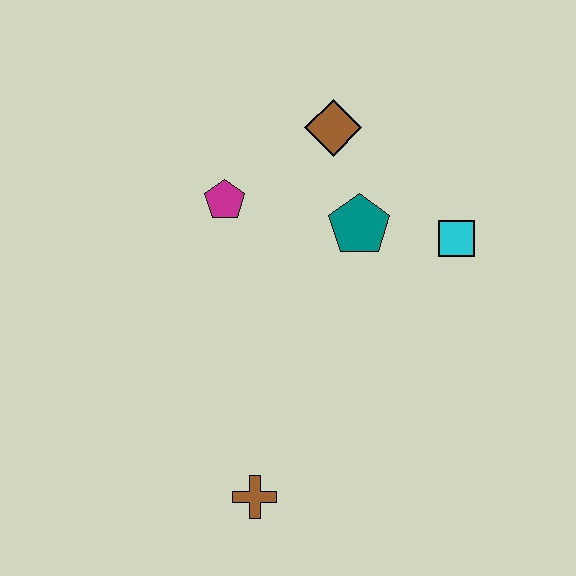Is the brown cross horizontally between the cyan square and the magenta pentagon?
Yes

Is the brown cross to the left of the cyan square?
Yes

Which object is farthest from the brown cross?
The brown diamond is farthest from the brown cross.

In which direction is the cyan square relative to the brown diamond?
The cyan square is to the right of the brown diamond.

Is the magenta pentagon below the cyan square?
No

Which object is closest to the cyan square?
The teal pentagon is closest to the cyan square.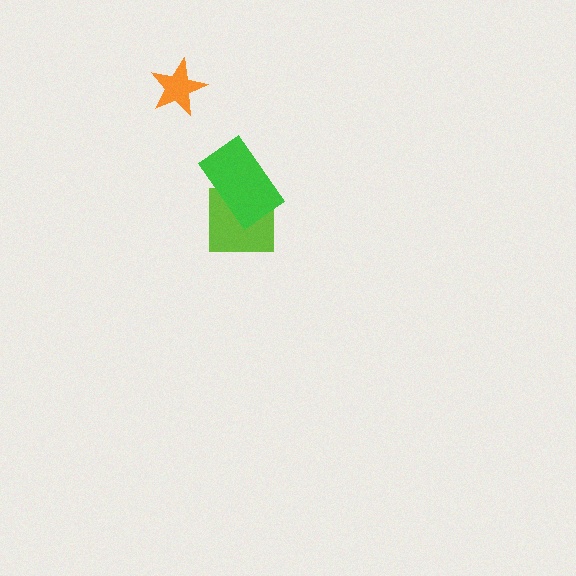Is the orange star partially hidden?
No, no other shape covers it.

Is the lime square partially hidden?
Yes, it is partially covered by another shape.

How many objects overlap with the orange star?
0 objects overlap with the orange star.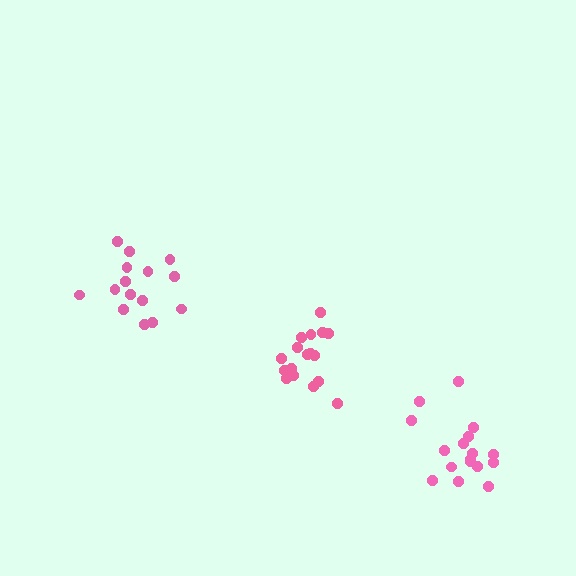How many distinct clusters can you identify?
There are 3 distinct clusters.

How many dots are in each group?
Group 1: 15 dots, Group 2: 17 dots, Group 3: 17 dots (49 total).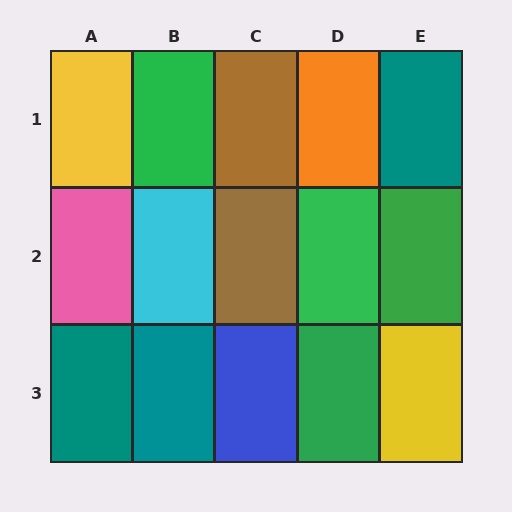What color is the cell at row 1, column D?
Orange.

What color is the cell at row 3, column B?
Teal.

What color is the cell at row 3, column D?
Green.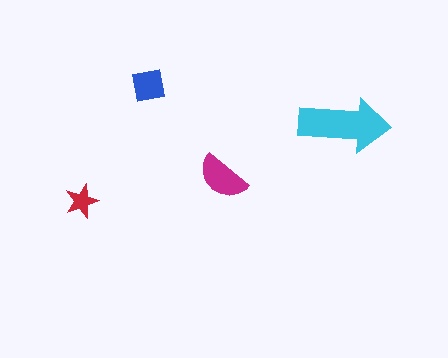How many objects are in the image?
There are 4 objects in the image.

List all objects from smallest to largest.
The red star, the blue square, the magenta semicircle, the cyan arrow.